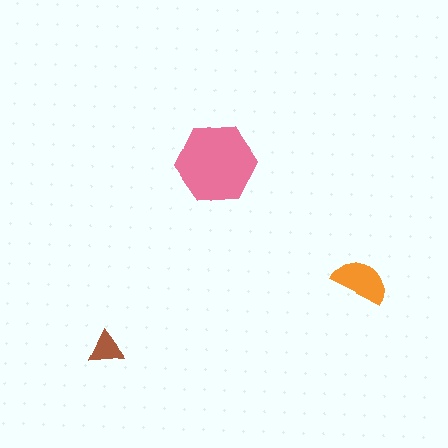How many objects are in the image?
There are 3 objects in the image.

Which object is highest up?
The pink hexagon is topmost.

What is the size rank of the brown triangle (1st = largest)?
3rd.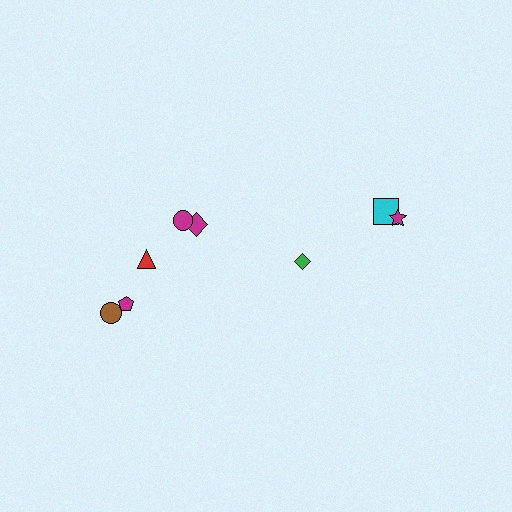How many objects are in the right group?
There are 3 objects.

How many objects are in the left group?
There are 5 objects.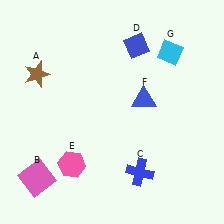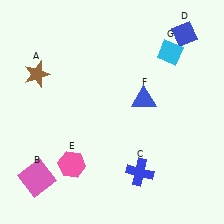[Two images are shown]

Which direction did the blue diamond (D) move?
The blue diamond (D) moved right.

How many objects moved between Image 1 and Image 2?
1 object moved between the two images.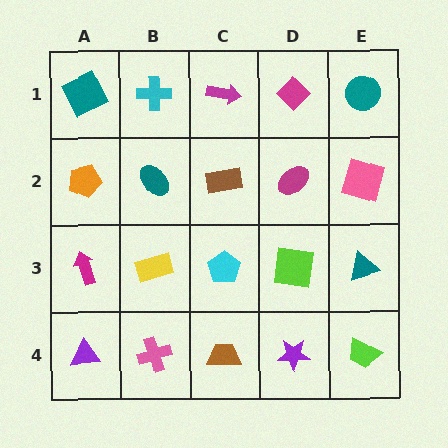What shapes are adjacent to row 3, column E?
A pink square (row 2, column E), a lime trapezoid (row 4, column E), a lime square (row 3, column D).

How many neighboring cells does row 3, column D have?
4.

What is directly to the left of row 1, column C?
A cyan cross.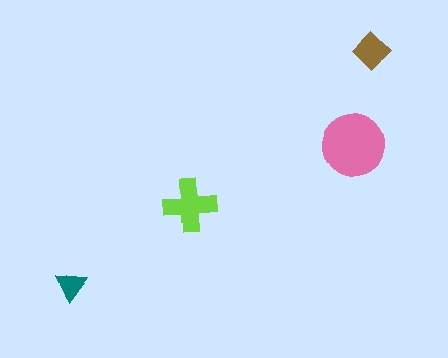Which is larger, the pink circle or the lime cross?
The pink circle.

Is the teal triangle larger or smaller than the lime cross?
Smaller.